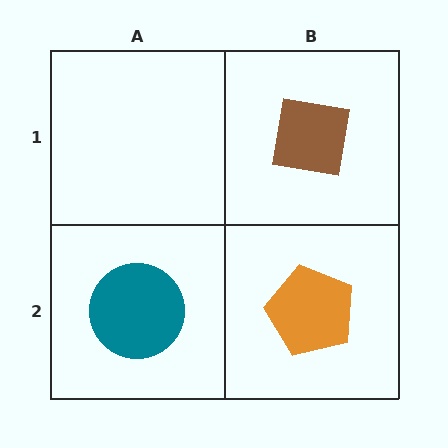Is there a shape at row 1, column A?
No, that cell is empty.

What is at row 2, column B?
An orange pentagon.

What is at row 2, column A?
A teal circle.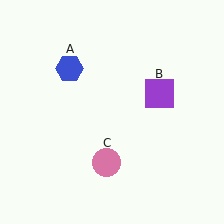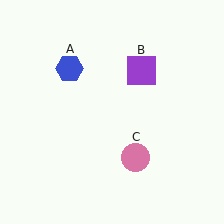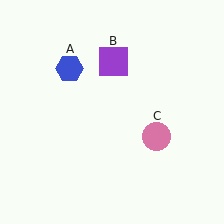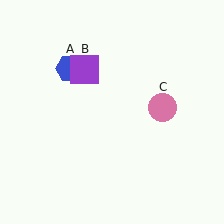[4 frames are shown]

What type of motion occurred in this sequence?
The purple square (object B), pink circle (object C) rotated counterclockwise around the center of the scene.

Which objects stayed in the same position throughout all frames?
Blue hexagon (object A) remained stationary.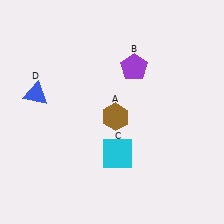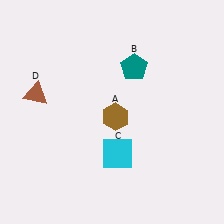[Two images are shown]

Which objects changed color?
B changed from purple to teal. D changed from blue to brown.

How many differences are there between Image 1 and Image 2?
There are 2 differences between the two images.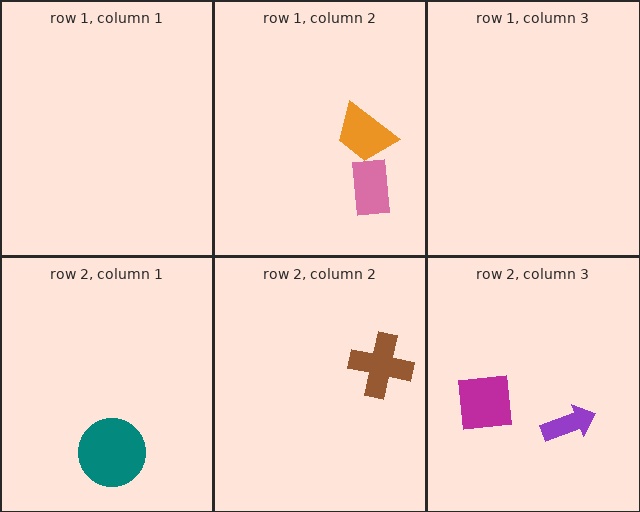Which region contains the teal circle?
The row 2, column 1 region.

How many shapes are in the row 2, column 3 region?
2.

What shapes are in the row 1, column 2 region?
The orange trapezoid, the pink rectangle.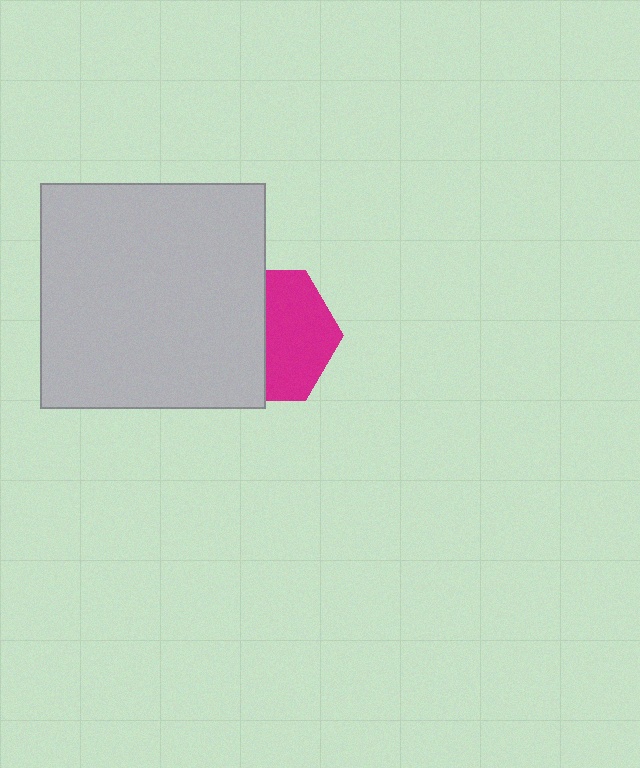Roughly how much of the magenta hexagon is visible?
About half of it is visible (roughly 52%).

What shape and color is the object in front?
The object in front is a light gray square.